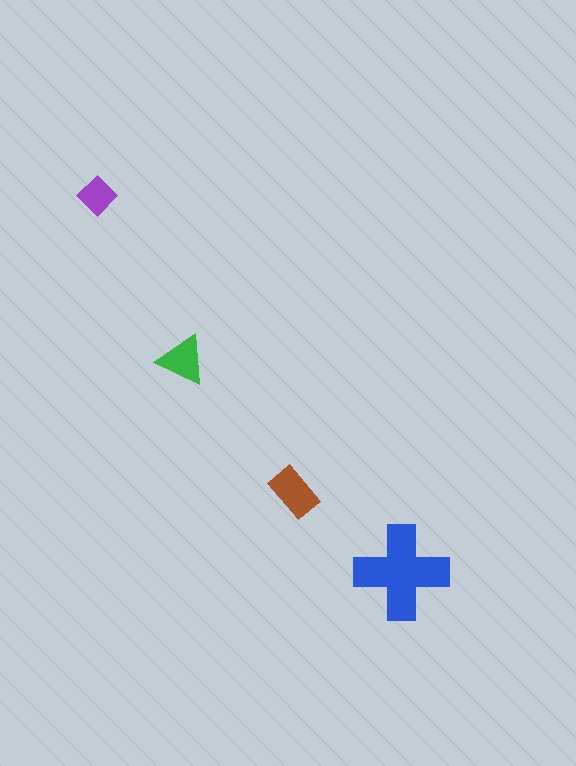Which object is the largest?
The blue cross.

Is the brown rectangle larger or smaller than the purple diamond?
Larger.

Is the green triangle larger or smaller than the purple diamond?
Larger.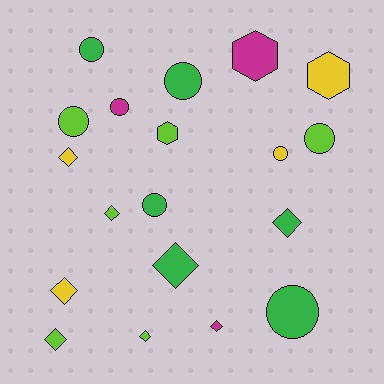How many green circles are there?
There are 4 green circles.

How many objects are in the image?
There are 19 objects.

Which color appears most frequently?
Green, with 6 objects.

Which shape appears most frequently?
Circle, with 8 objects.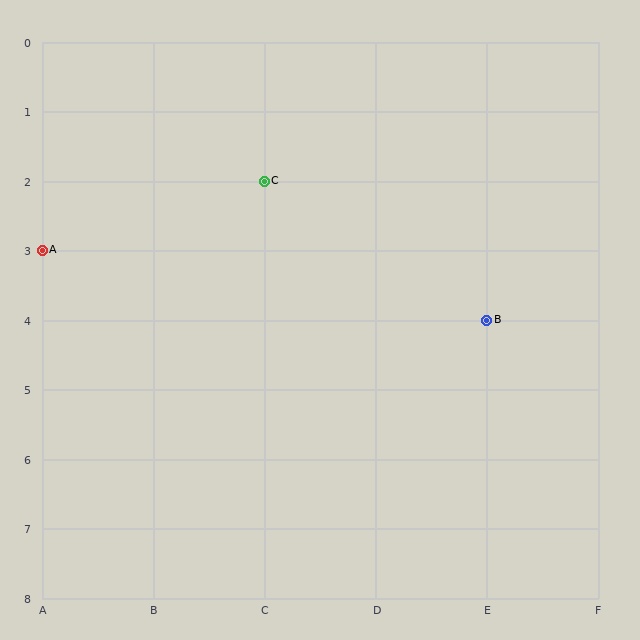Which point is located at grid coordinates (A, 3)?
Point A is at (A, 3).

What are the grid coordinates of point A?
Point A is at grid coordinates (A, 3).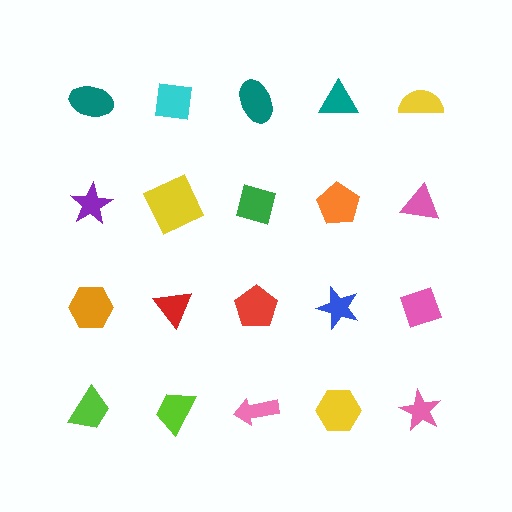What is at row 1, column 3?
A teal ellipse.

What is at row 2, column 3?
A green diamond.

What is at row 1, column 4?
A teal triangle.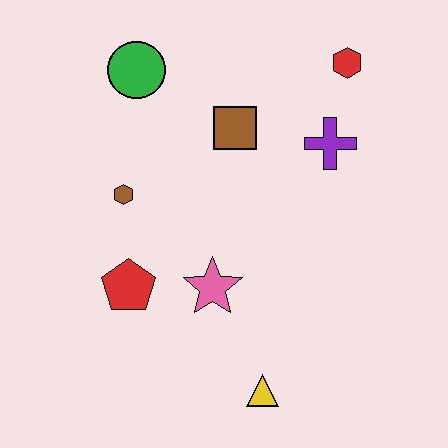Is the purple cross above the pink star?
Yes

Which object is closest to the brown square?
The purple cross is closest to the brown square.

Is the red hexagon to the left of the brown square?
No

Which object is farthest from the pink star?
The red hexagon is farthest from the pink star.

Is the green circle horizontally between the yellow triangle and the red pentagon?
Yes